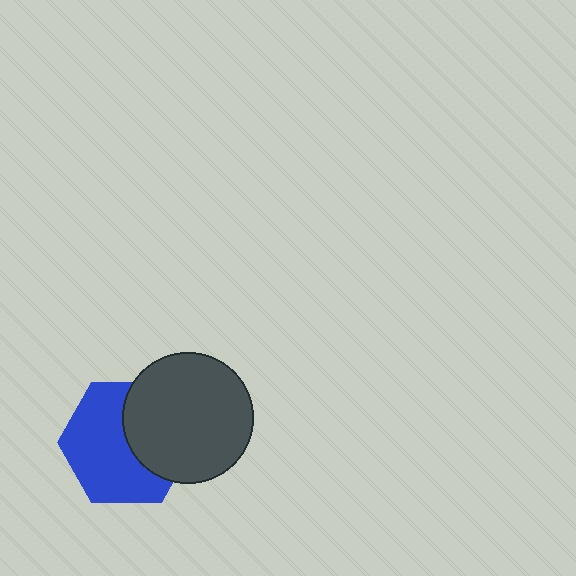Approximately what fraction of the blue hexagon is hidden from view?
Roughly 39% of the blue hexagon is hidden behind the dark gray circle.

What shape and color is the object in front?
The object in front is a dark gray circle.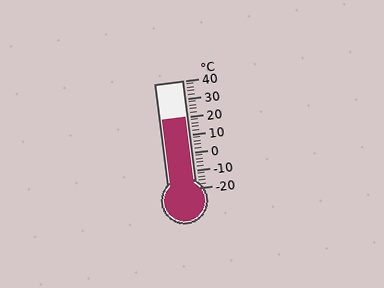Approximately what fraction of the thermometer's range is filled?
The thermometer is filled to approximately 65% of its range.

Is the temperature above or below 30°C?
The temperature is below 30°C.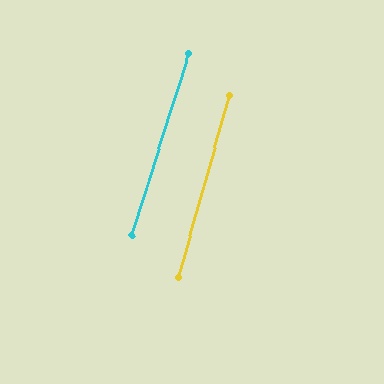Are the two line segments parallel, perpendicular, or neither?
Parallel — their directions differ by only 1.8°.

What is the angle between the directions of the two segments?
Approximately 2 degrees.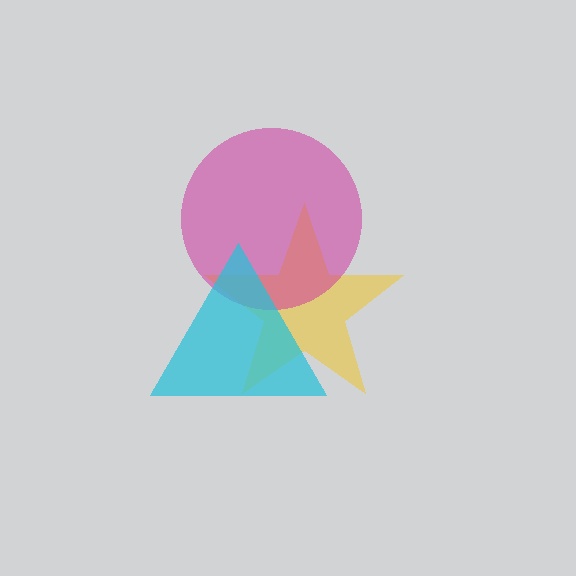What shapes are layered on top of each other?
The layered shapes are: a yellow star, a magenta circle, a cyan triangle.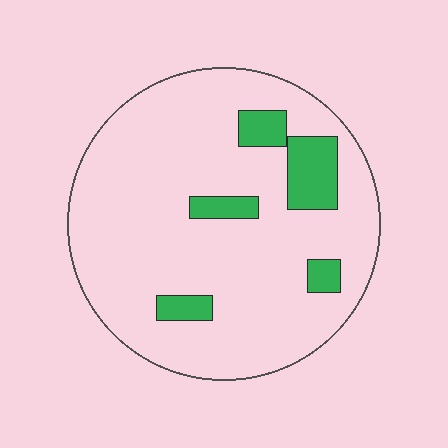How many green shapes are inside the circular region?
5.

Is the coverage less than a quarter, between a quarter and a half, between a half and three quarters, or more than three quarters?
Less than a quarter.